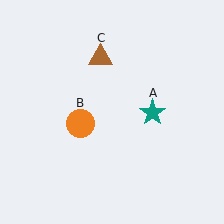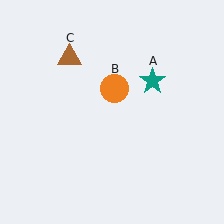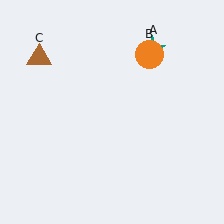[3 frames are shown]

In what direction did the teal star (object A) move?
The teal star (object A) moved up.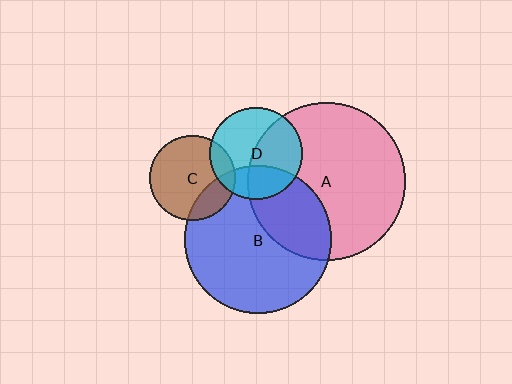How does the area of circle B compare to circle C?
Approximately 2.9 times.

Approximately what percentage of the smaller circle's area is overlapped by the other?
Approximately 15%.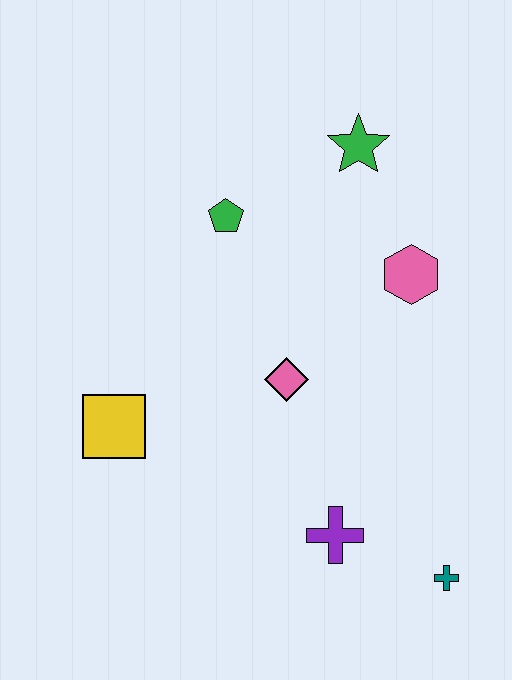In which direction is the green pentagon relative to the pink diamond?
The green pentagon is above the pink diamond.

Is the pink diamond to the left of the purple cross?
Yes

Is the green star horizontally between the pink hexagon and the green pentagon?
Yes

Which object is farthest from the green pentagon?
The teal cross is farthest from the green pentagon.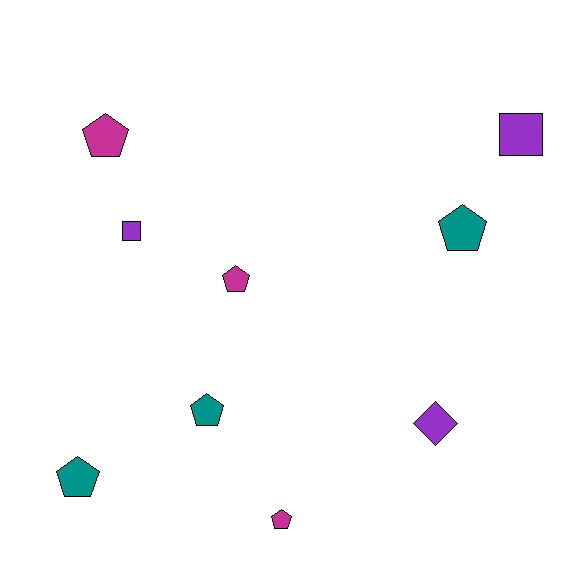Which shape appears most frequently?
Pentagon, with 6 objects.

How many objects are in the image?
There are 9 objects.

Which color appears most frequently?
Magenta, with 3 objects.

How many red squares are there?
There are no red squares.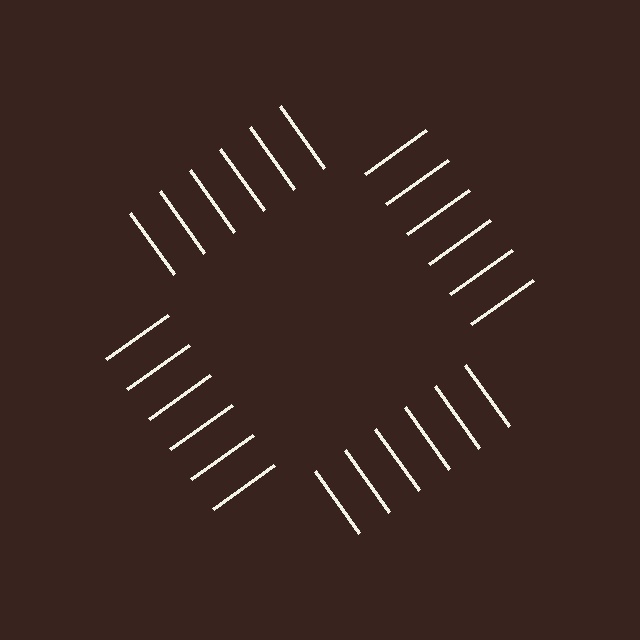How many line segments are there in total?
24 — 6 along each of the 4 edges.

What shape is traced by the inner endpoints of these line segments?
An illusory square — the line segments terminate on its edges but no continuous stroke is drawn.